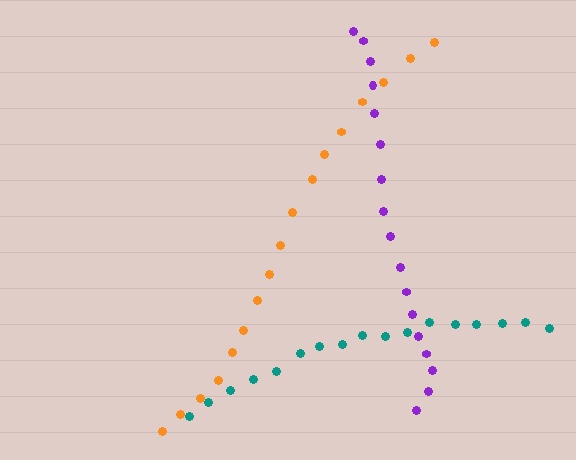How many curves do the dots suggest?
There are 3 distinct paths.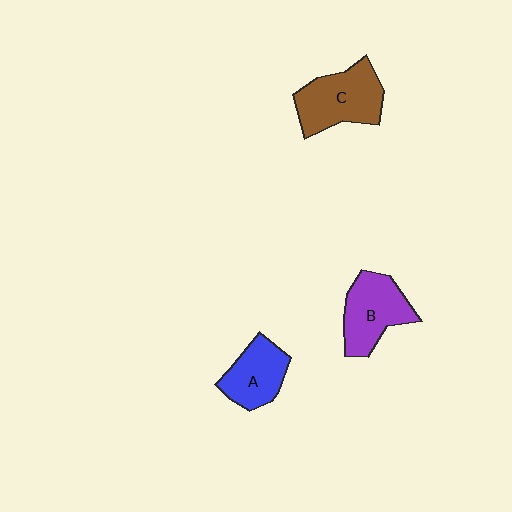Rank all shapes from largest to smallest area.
From largest to smallest: C (brown), B (purple), A (blue).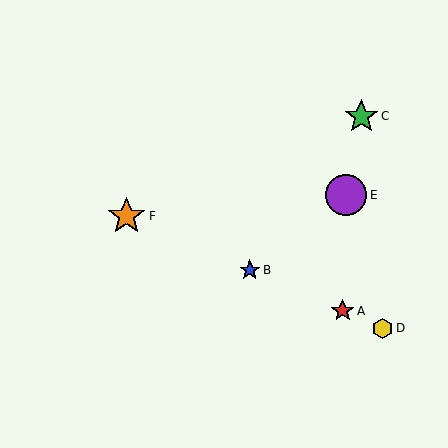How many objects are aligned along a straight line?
4 objects (A, B, D, F) are aligned along a straight line.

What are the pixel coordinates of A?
Object A is at (343, 311).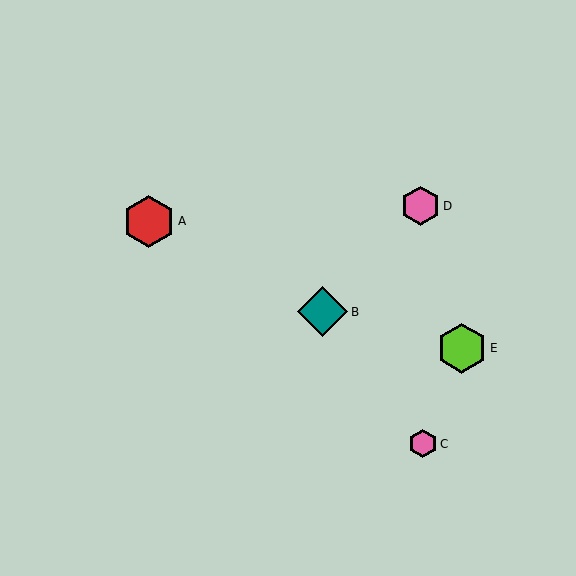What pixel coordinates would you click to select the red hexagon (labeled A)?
Click at (149, 221) to select the red hexagon A.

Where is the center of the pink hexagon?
The center of the pink hexagon is at (423, 444).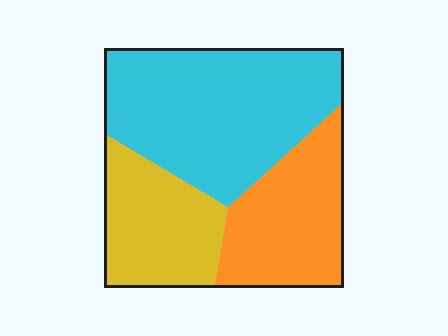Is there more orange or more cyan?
Cyan.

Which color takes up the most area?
Cyan, at roughly 50%.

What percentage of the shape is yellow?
Yellow takes up less than a quarter of the shape.